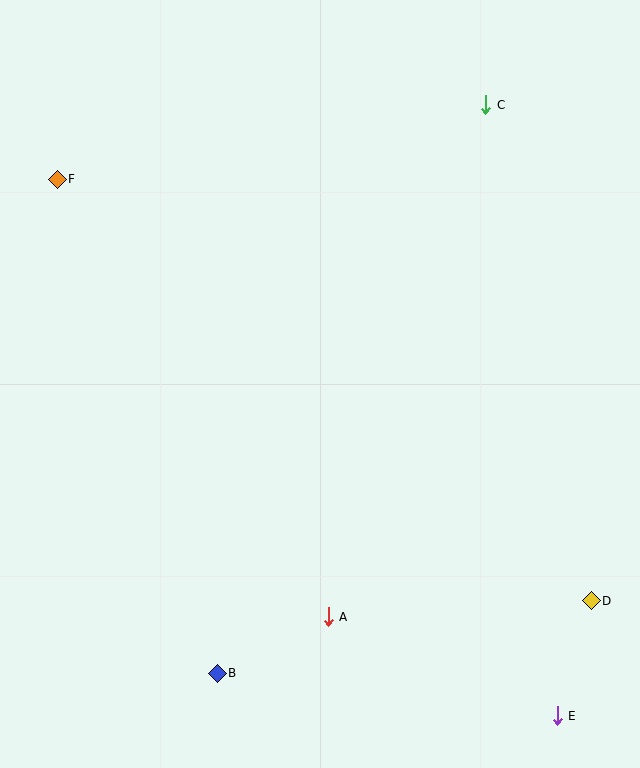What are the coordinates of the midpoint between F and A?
The midpoint between F and A is at (193, 398).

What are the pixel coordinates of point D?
Point D is at (591, 601).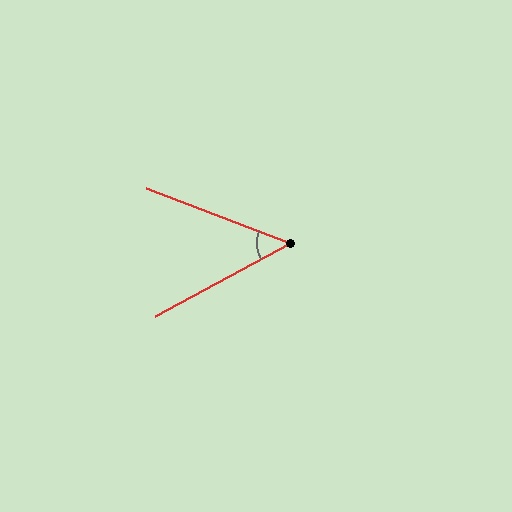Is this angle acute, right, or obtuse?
It is acute.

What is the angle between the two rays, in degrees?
Approximately 50 degrees.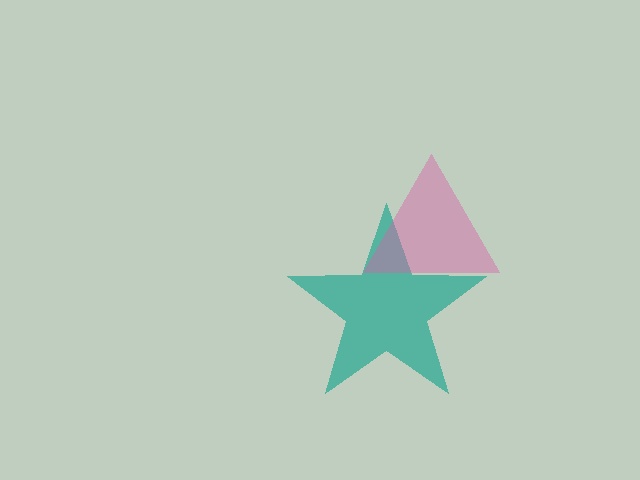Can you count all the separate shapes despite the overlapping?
Yes, there are 2 separate shapes.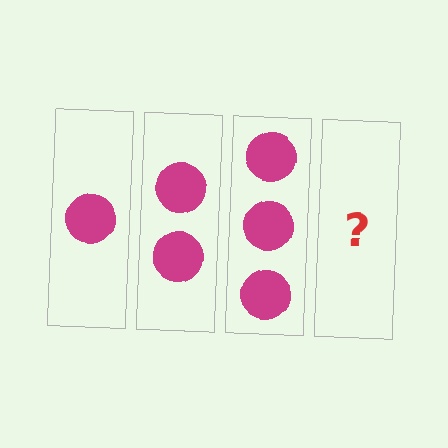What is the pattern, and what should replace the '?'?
The pattern is that each step adds one more circle. The '?' should be 4 circles.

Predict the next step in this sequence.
The next step is 4 circles.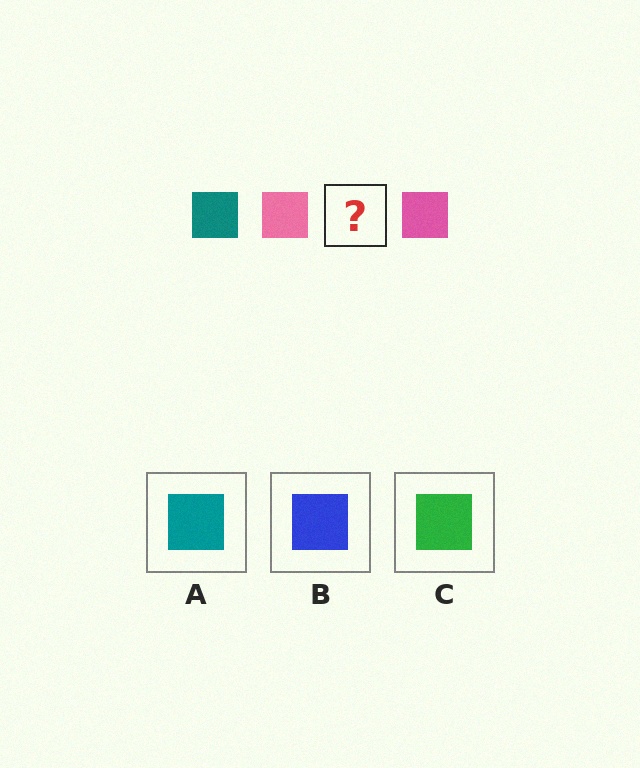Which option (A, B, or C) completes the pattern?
A.